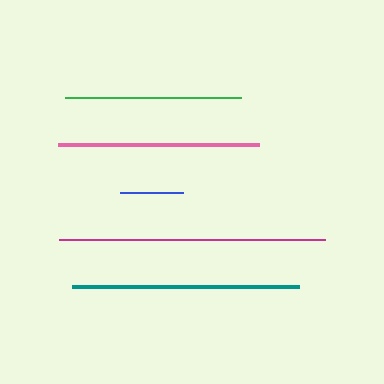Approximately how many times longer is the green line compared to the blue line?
The green line is approximately 2.8 times the length of the blue line.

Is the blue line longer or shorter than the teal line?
The teal line is longer than the blue line.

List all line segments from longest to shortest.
From longest to shortest: magenta, teal, pink, green, blue.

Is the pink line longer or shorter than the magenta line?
The magenta line is longer than the pink line.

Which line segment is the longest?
The magenta line is the longest at approximately 266 pixels.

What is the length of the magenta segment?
The magenta segment is approximately 266 pixels long.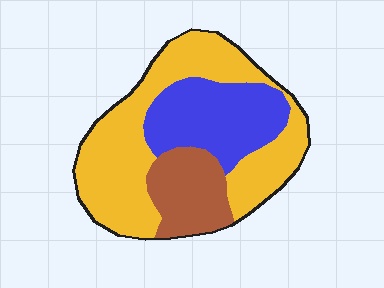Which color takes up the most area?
Yellow, at roughly 55%.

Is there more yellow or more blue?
Yellow.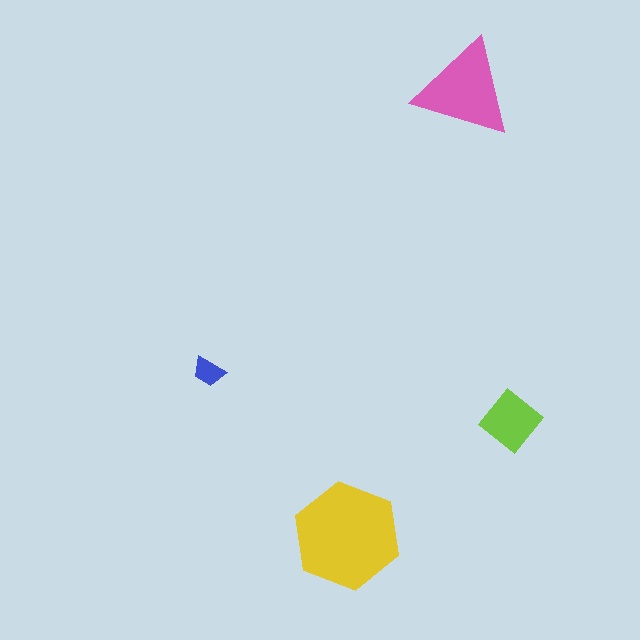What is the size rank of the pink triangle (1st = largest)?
2nd.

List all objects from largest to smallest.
The yellow hexagon, the pink triangle, the lime diamond, the blue trapezoid.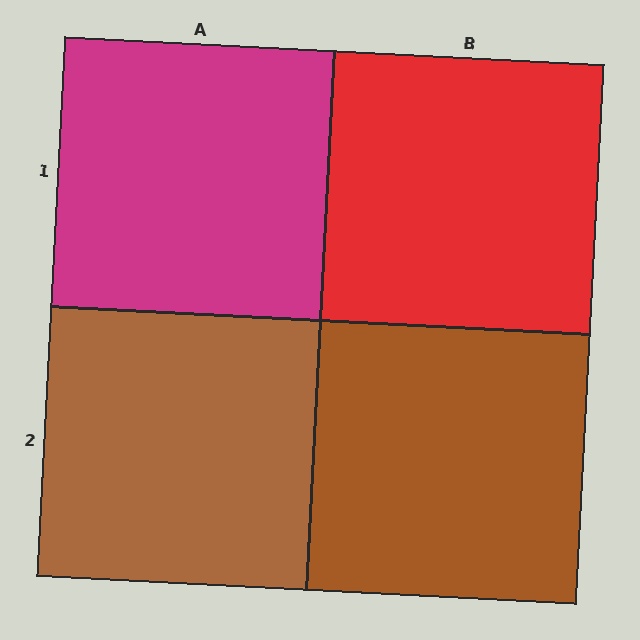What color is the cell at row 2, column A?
Brown.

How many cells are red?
1 cell is red.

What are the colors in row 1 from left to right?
Magenta, red.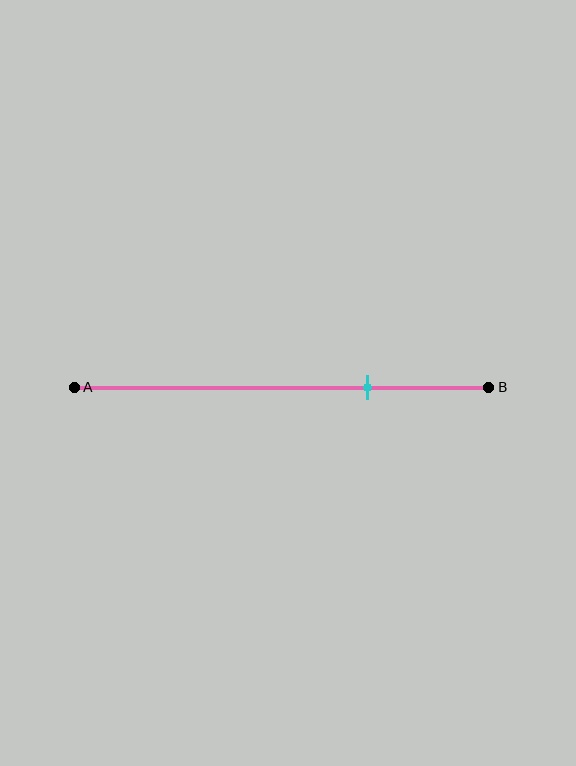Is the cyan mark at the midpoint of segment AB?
No, the mark is at about 70% from A, not at the 50% midpoint.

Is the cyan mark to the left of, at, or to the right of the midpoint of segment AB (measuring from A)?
The cyan mark is to the right of the midpoint of segment AB.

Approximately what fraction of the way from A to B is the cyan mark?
The cyan mark is approximately 70% of the way from A to B.